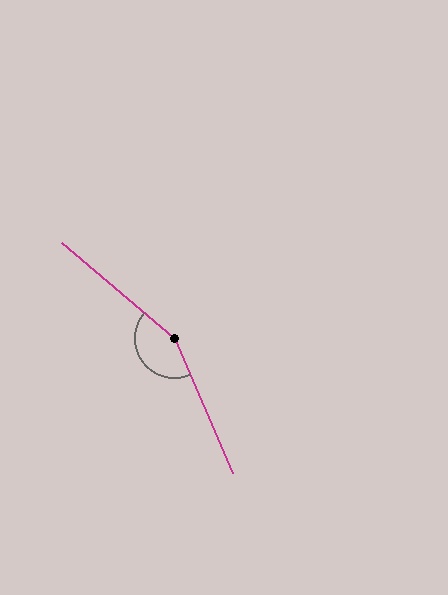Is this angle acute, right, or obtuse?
It is obtuse.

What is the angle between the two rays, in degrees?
Approximately 154 degrees.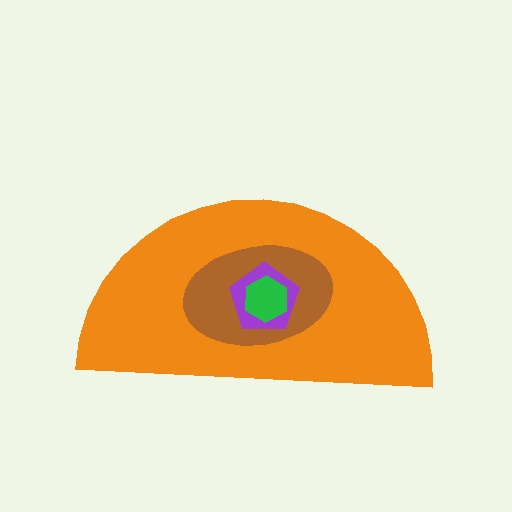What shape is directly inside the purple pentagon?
The green hexagon.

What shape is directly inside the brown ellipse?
The purple pentagon.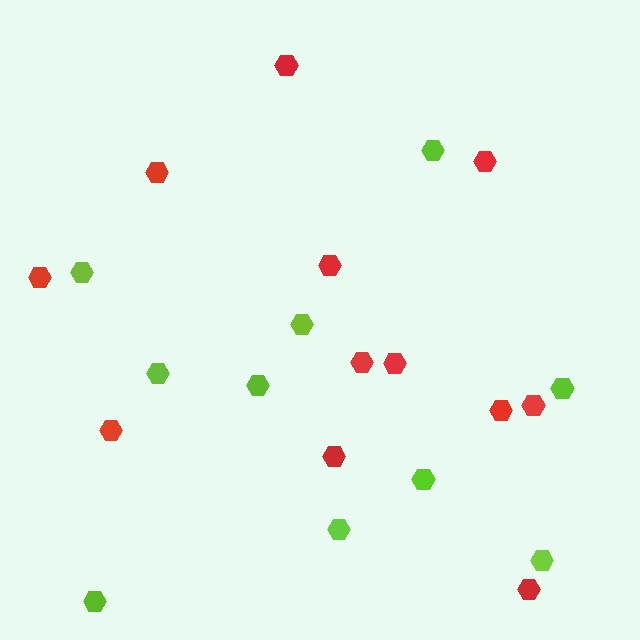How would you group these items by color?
There are 2 groups: one group of red hexagons (12) and one group of lime hexagons (10).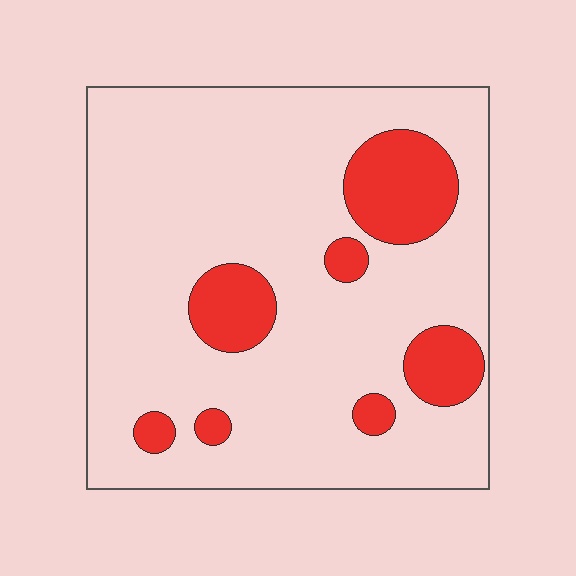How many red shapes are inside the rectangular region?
7.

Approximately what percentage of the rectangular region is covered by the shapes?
Approximately 15%.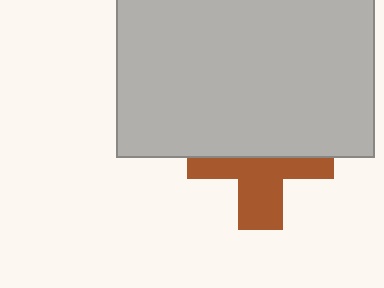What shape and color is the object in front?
The object in front is a light gray rectangle.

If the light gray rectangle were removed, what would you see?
You would see the complete brown cross.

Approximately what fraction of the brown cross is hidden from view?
Roughly 51% of the brown cross is hidden behind the light gray rectangle.